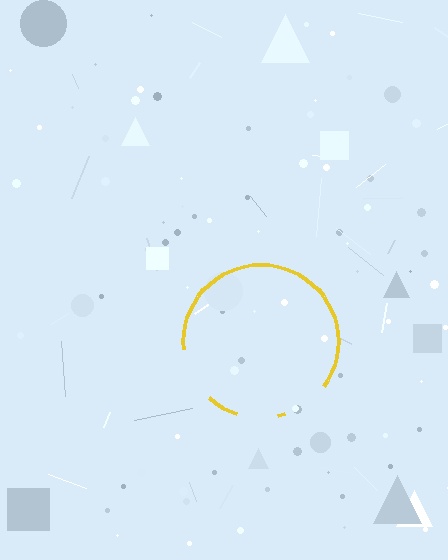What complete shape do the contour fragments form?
The contour fragments form a circle.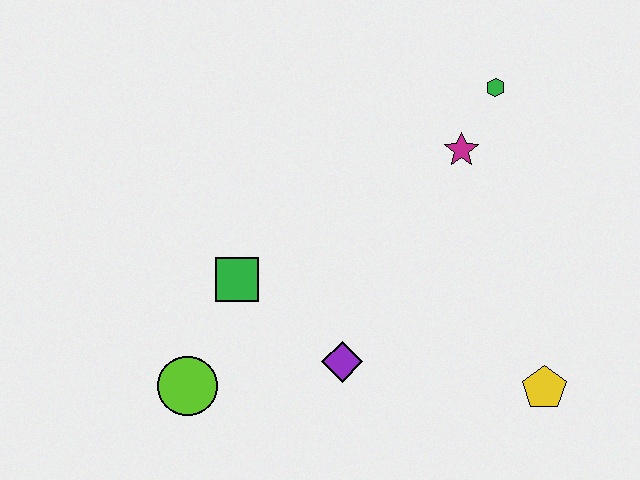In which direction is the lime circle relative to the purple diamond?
The lime circle is to the left of the purple diamond.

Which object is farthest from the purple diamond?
The green hexagon is farthest from the purple diamond.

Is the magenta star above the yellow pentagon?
Yes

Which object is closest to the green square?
The lime circle is closest to the green square.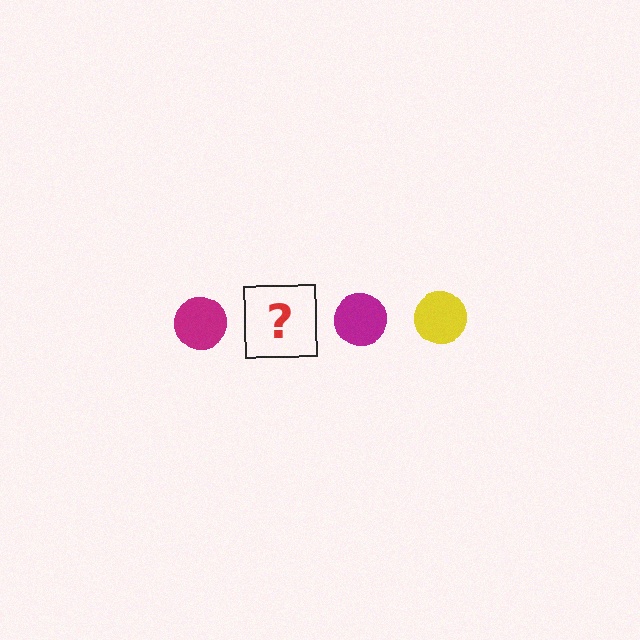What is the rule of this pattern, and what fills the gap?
The rule is that the pattern cycles through magenta, yellow circles. The gap should be filled with a yellow circle.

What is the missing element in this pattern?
The missing element is a yellow circle.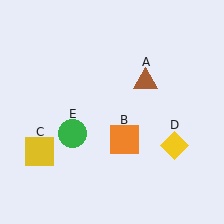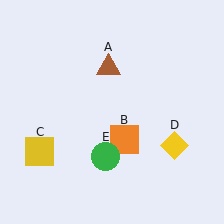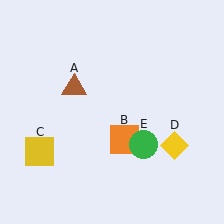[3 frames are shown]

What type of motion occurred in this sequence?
The brown triangle (object A), green circle (object E) rotated counterclockwise around the center of the scene.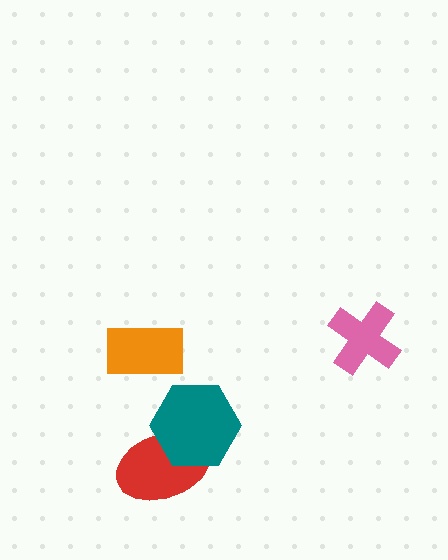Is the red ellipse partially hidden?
Yes, it is partially covered by another shape.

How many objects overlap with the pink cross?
0 objects overlap with the pink cross.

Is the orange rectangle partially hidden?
No, no other shape covers it.